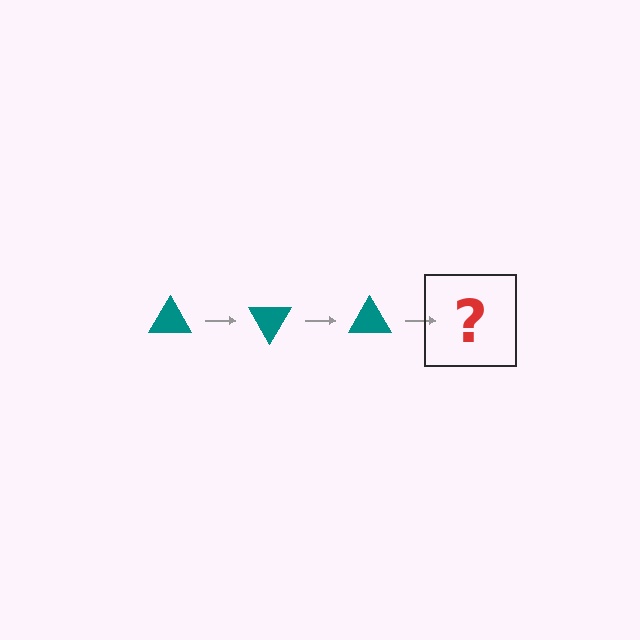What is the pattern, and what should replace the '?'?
The pattern is that the triangle rotates 60 degrees each step. The '?' should be a teal triangle rotated 180 degrees.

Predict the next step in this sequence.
The next step is a teal triangle rotated 180 degrees.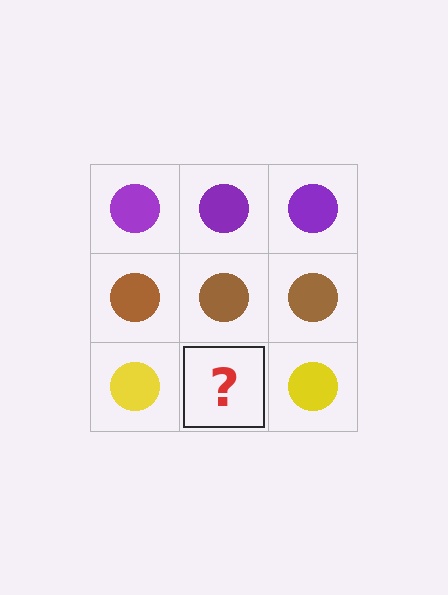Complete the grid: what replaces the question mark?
The question mark should be replaced with a yellow circle.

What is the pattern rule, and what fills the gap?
The rule is that each row has a consistent color. The gap should be filled with a yellow circle.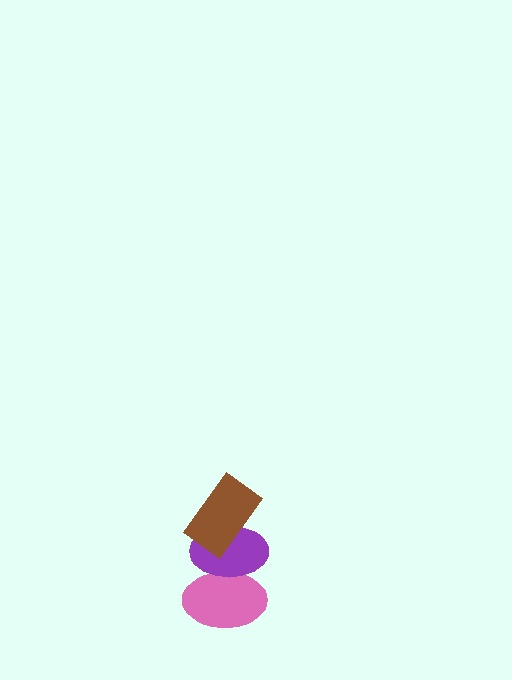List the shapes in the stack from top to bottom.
From top to bottom: the brown rectangle, the purple ellipse, the pink ellipse.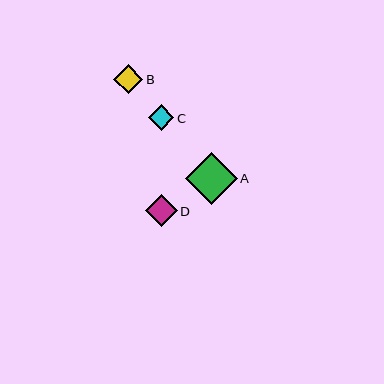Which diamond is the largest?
Diamond A is the largest with a size of approximately 52 pixels.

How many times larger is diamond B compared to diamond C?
Diamond B is approximately 1.1 times the size of diamond C.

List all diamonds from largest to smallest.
From largest to smallest: A, D, B, C.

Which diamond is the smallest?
Diamond C is the smallest with a size of approximately 25 pixels.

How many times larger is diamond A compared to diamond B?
Diamond A is approximately 1.8 times the size of diamond B.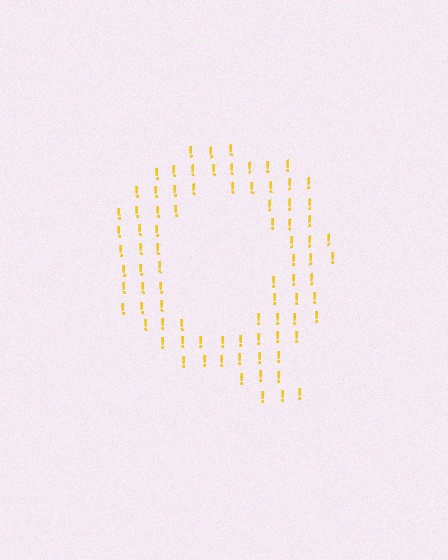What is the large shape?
The large shape is the letter Q.